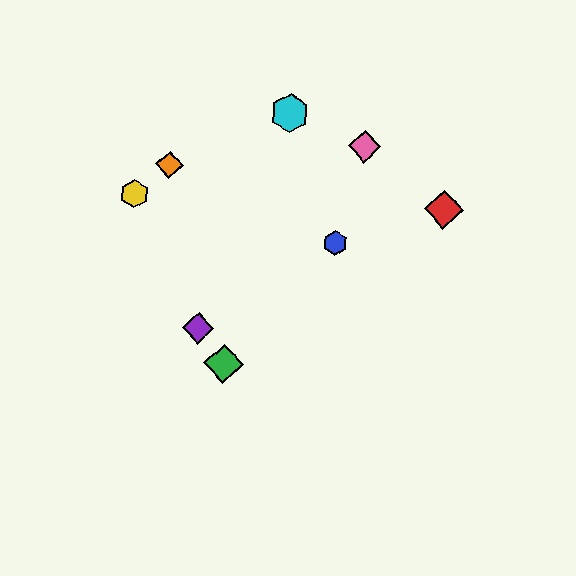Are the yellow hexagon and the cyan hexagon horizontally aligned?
No, the yellow hexagon is at y≈194 and the cyan hexagon is at y≈113.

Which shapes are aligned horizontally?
The red diamond, the yellow hexagon are aligned horizontally.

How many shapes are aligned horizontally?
2 shapes (the red diamond, the yellow hexagon) are aligned horizontally.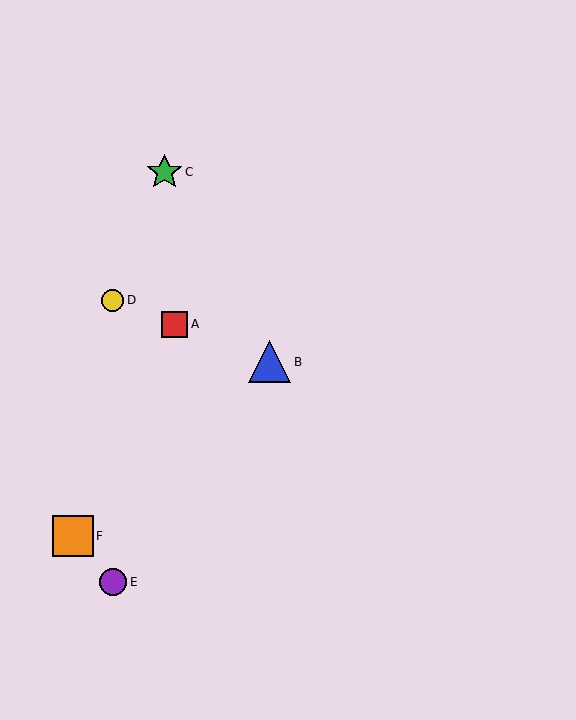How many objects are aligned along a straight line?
3 objects (A, B, D) are aligned along a straight line.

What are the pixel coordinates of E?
Object E is at (113, 582).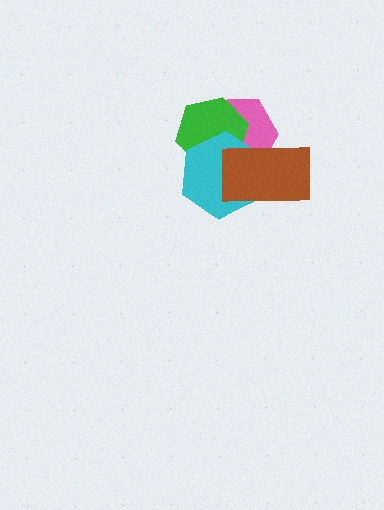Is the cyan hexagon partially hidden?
Yes, it is partially covered by another shape.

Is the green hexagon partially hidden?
Yes, it is partially covered by another shape.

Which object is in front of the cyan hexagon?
The brown rectangle is in front of the cyan hexagon.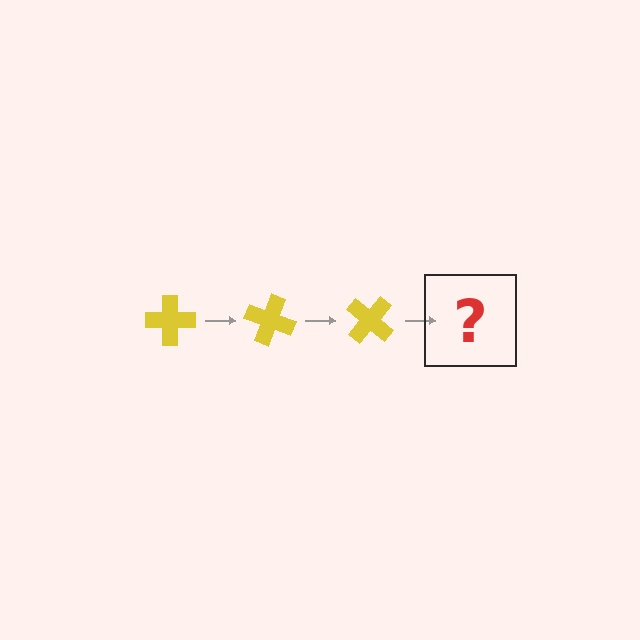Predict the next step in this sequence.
The next step is a yellow cross rotated 60 degrees.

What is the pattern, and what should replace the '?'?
The pattern is that the cross rotates 20 degrees each step. The '?' should be a yellow cross rotated 60 degrees.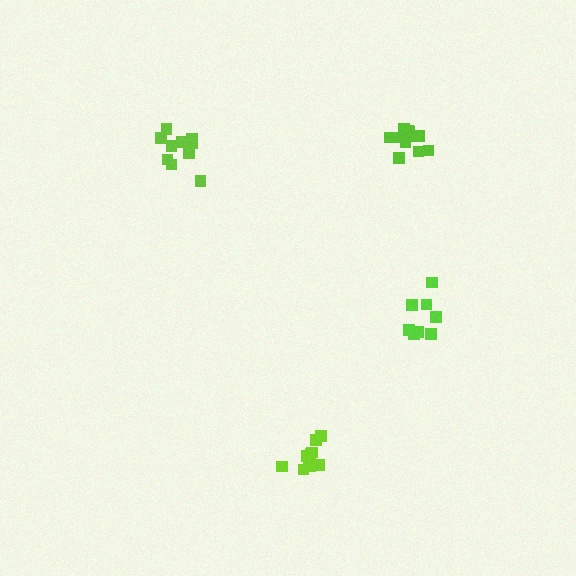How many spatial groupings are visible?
There are 4 spatial groupings.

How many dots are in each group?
Group 1: 10 dots, Group 2: 11 dots, Group 3: 10 dots, Group 4: 8 dots (39 total).